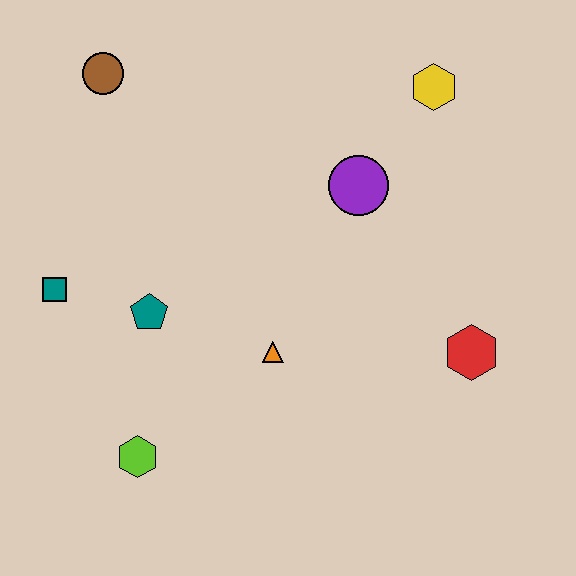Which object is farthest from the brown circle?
The red hexagon is farthest from the brown circle.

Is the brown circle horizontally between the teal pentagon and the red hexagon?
No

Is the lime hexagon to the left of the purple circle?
Yes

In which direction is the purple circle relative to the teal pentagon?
The purple circle is to the right of the teal pentagon.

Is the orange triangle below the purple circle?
Yes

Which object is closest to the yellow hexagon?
The purple circle is closest to the yellow hexagon.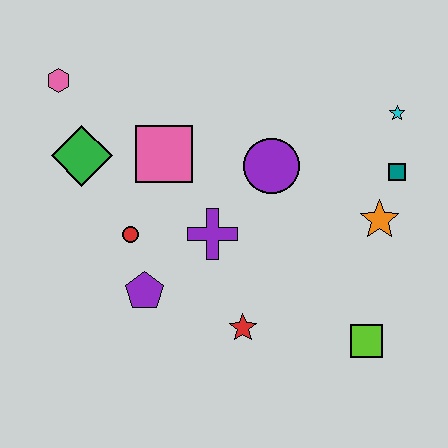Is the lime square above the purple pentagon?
No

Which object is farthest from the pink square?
The lime square is farthest from the pink square.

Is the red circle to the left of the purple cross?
Yes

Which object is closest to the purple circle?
The purple cross is closest to the purple circle.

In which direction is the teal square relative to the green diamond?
The teal square is to the right of the green diamond.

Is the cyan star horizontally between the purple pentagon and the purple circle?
No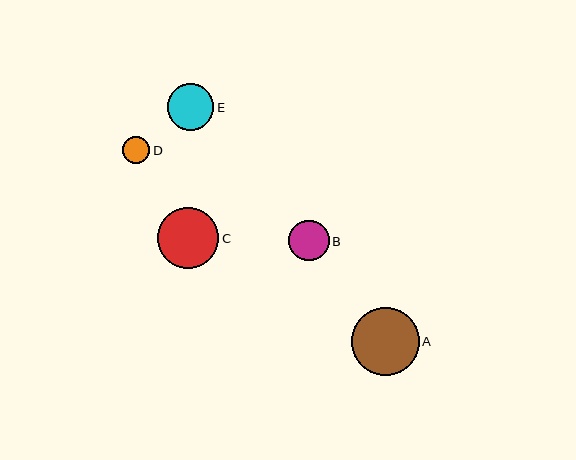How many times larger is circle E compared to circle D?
Circle E is approximately 1.7 times the size of circle D.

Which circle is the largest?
Circle A is the largest with a size of approximately 68 pixels.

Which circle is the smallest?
Circle D is the smallest with a size of approximately 27 pixels.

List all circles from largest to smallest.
From largest to smallest: A, C, E, B, D.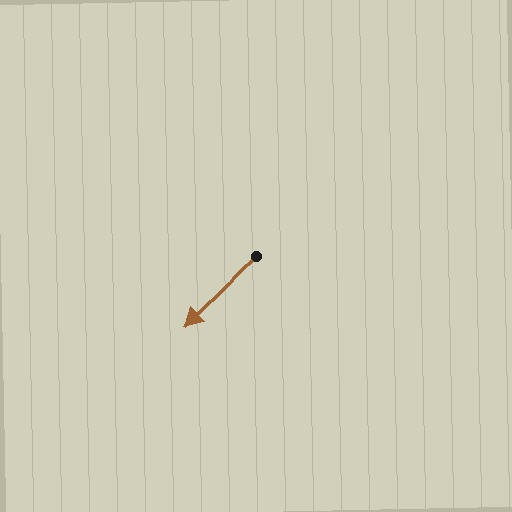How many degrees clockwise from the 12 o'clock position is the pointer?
Approximately 226 degrees.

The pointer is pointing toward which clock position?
Roughly 8 o'clock.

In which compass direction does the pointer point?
Southwest.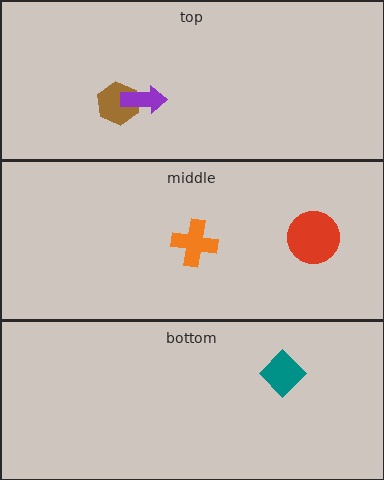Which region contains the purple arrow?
The top region.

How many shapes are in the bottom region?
1.